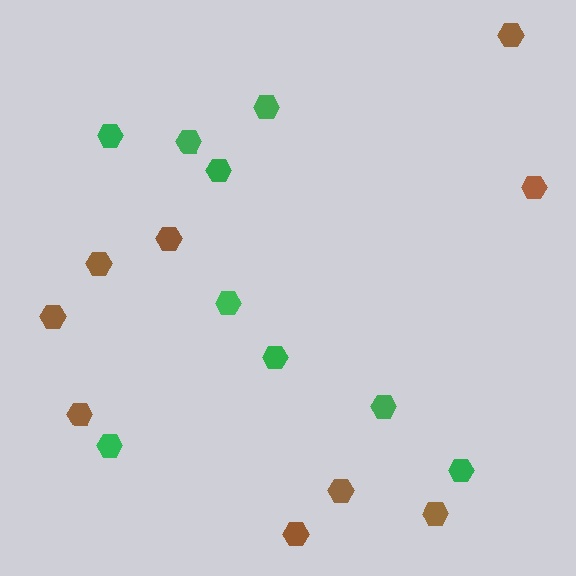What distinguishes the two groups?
There are 2 groups: one group of green hexagons (9) and one group of brown hexagons (9).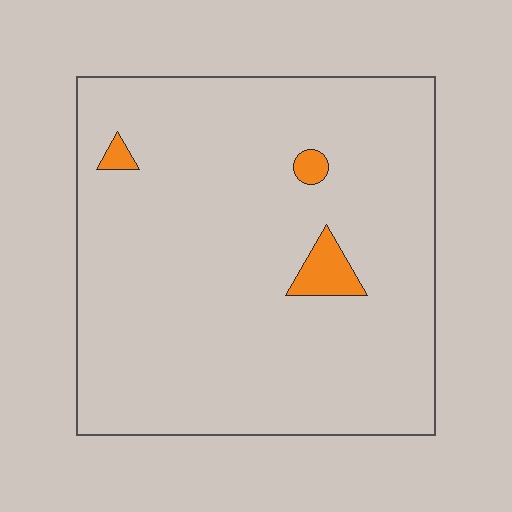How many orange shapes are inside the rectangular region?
3.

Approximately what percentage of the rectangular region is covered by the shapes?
Approximately 5%.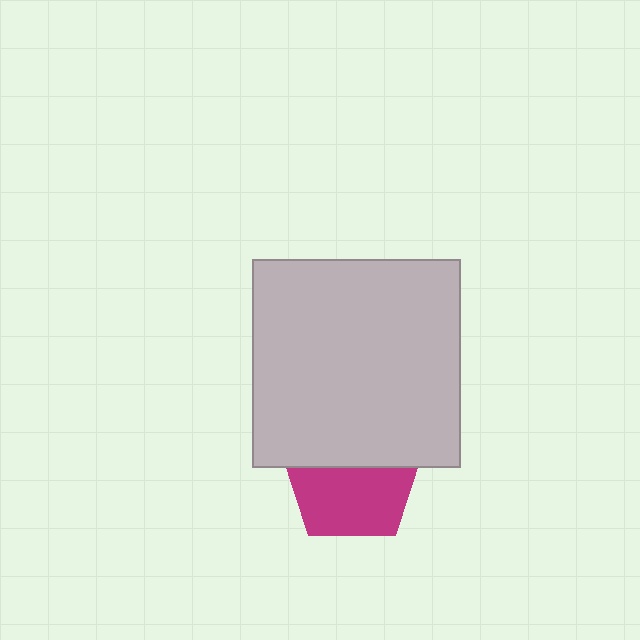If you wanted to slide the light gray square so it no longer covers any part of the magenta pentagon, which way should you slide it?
Slide it up — that is the most direct way to separate the two shapes.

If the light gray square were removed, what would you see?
You would see the complete magenta pentagon.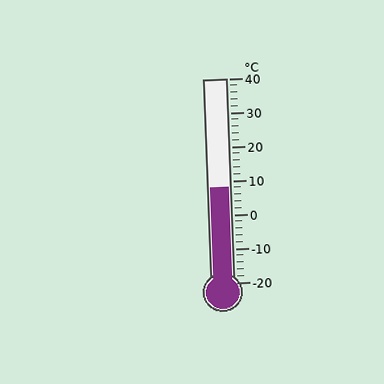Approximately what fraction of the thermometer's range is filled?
The thermometer is filled to approximately 45% of its range.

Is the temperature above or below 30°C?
The temperature is below 30°C.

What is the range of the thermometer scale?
The thermometer scale ranges from -20°C to 40°C.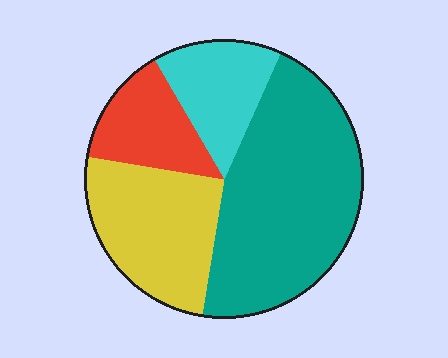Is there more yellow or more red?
Yellow.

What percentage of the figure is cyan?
Cyan takes up about one sixth (1/6) of the figure.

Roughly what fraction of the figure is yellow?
Yellow covers 25% of the figure.